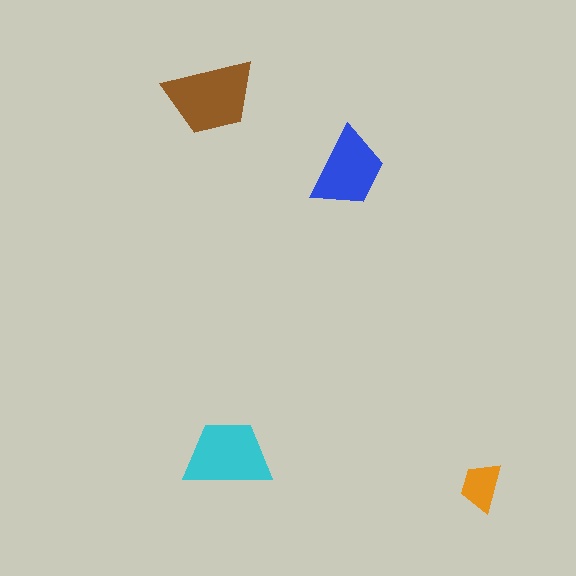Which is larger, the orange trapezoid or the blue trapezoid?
The blue one.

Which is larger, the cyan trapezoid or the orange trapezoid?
The cyan one.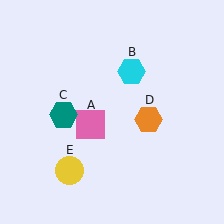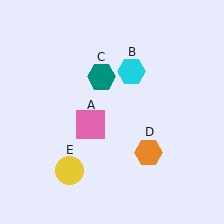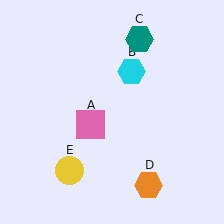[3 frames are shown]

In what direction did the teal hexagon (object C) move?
The teal hexagon (object C) moved up and to the right.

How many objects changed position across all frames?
2 objects changed position: teal hexagon (object C), orange hexagon (object D).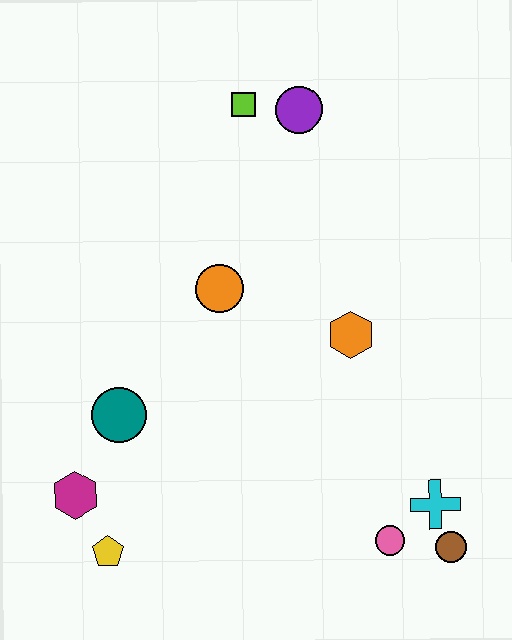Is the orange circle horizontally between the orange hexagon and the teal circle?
Yes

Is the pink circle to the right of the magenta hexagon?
Yes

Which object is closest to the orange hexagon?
The orange circle is closest to the orange hexagon.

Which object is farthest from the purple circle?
The yellow pentagon is farthest from the purple circle.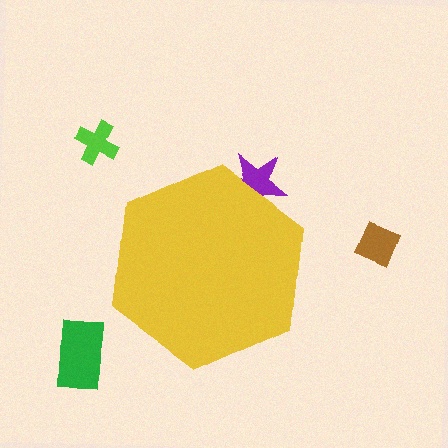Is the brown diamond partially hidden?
No, the brown diamond is fully visible.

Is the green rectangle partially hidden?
No, the green rectangle is fully visible.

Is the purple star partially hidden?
Yes, the purple star is partially hidden behind the yellow hexagon.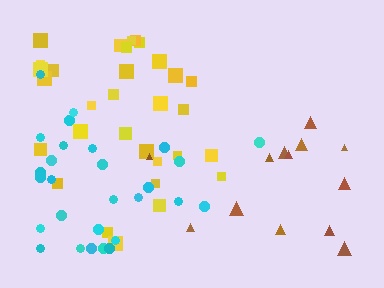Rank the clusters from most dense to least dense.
cyan, yellow, brown.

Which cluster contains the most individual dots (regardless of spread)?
Yellow (33).